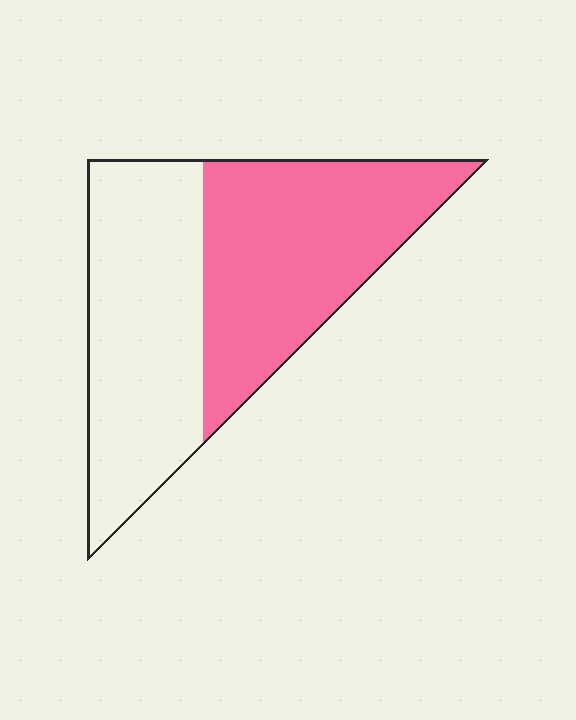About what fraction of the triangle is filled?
About one half (1/2).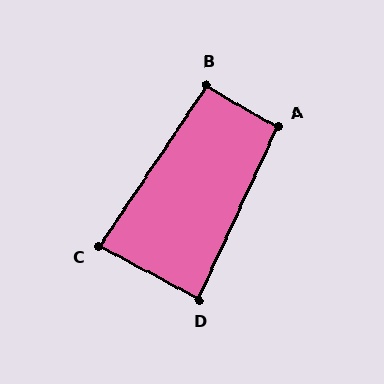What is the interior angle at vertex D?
Approximately 87 degrees (approximately right).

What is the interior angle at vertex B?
Approximately 93 degrees (approximately right).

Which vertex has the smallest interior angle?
C, at approximately 84 degrees.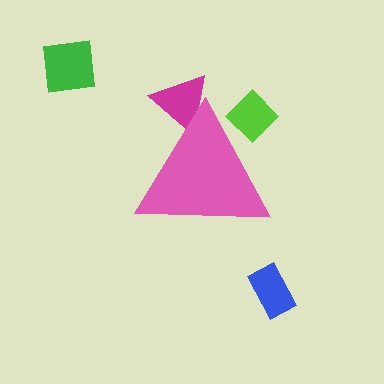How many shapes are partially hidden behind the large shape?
2 shapes are partially hidden.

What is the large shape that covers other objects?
A pink triangle.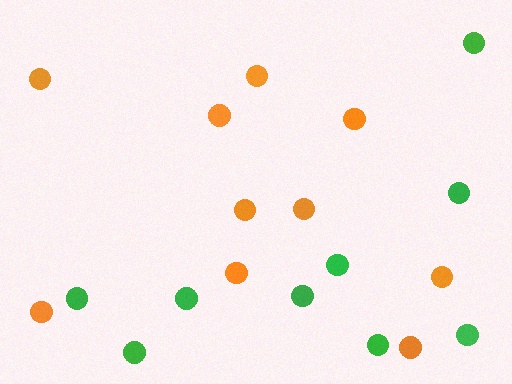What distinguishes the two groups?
There are 2 groups: one group of green circles (9) and one group of orange circles (10).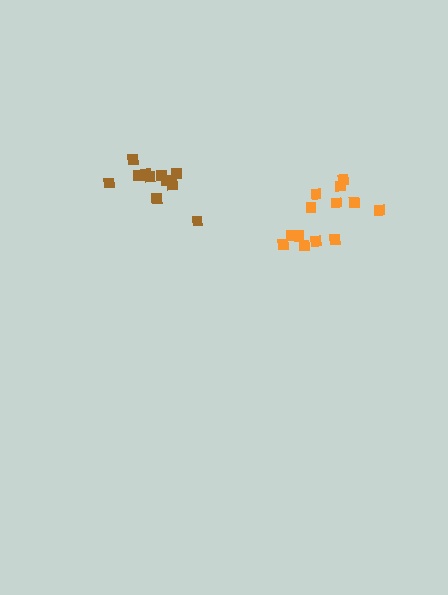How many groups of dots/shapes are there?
There are 2 groups.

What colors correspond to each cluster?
The clusters are colored: brown, orange.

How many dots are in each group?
Group 1: 11 dots, Group 2: 13 dots (24 total).